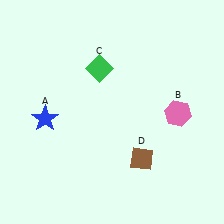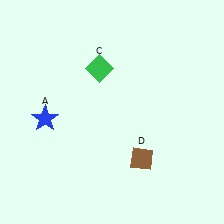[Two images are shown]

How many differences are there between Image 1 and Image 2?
There is 1 difference between the two images.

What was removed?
The pink hexagon (B) was removed in Image 2.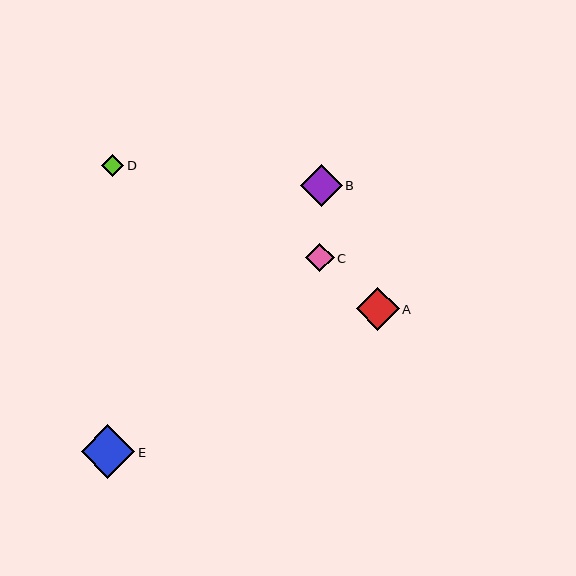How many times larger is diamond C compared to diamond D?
Diamond C is approximately 1.3 times the size of diamond D.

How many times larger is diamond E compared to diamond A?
Diamond E is approximately 1.3 times the size of diamond A.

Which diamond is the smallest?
Diamond D is the smallest with a size of approximately 22 pixels.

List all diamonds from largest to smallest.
From largest to smallest: E, A, B, C, D.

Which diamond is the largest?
Diamond E is the largest with a size of approximately 54 pixels.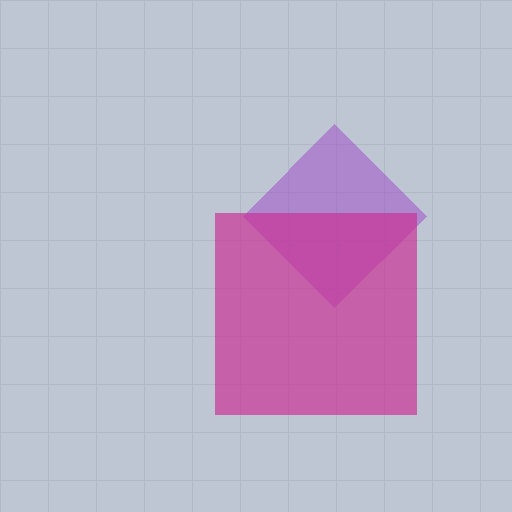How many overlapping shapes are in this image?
There are 2 overlapping shapes in the image.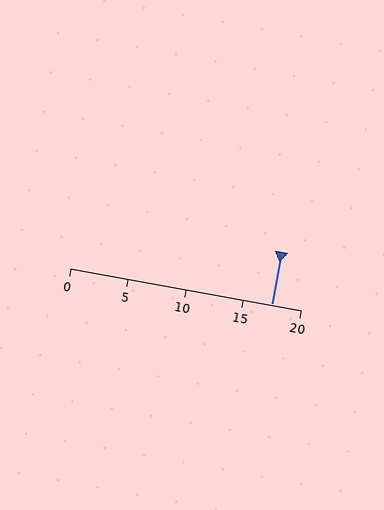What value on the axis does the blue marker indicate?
The marker indicates approximately 17.5.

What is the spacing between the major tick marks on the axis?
The major ticks are spaced 5 apart.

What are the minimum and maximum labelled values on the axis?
The axis runs from 0 to 20.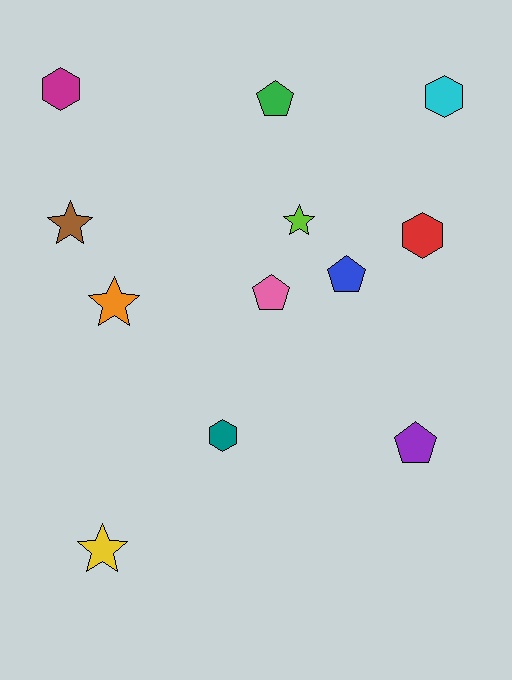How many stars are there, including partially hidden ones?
There are 4 stars.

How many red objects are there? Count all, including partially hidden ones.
There is 1 red object.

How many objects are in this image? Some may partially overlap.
There are 12 objects.